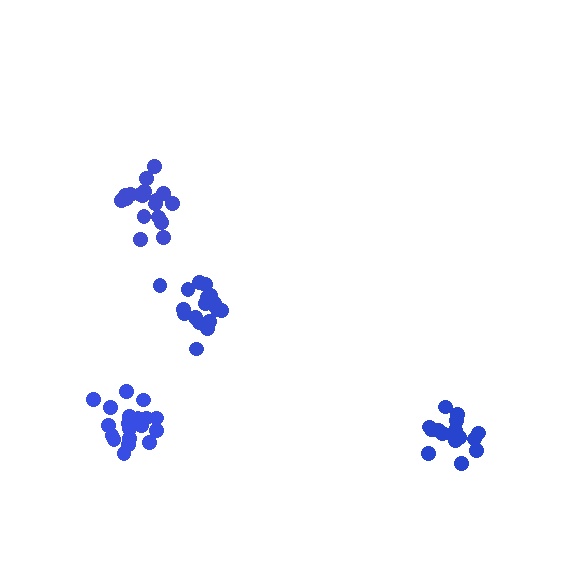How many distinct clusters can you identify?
There are 4 distinct clusters.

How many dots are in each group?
Group 1: 21 dots, Group 2: 18 dots, Group 3: 18 dots, Group 4: 16 dots (73 total).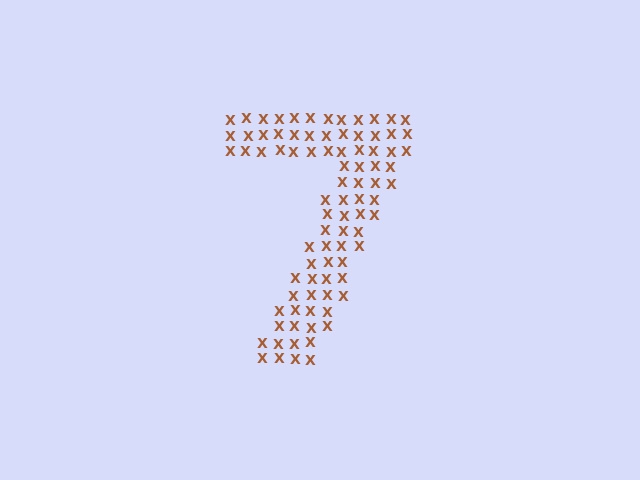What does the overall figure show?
The overall figure shows the digit 7.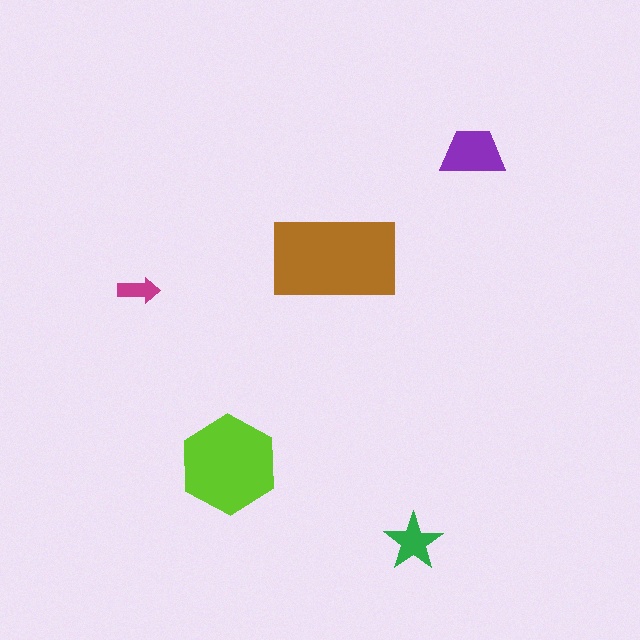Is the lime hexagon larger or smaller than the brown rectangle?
Smaller.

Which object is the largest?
The brown rectangle.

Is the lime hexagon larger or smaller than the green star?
Larger.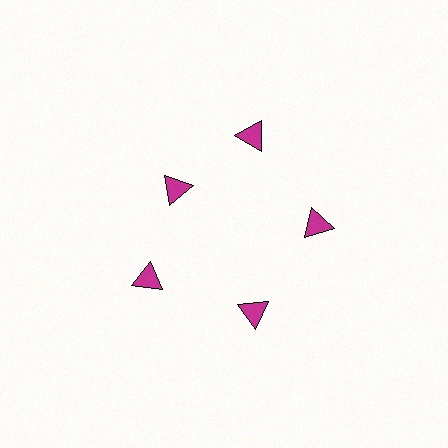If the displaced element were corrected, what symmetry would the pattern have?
It would have 5-fold rotational symmetry — the pattern would map onto itself every 72 degrees.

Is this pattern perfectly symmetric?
No. The 5 magenta triangles are arranged in a ring, but one element near the 10 o'clock position is pulled inward toward the center, breaking the 5-fold rotational symmetry.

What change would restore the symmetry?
The symmetry would be restored by moving it outward, back onto the ring so that all 5 triangles sit at equal angles and equal distance from the center.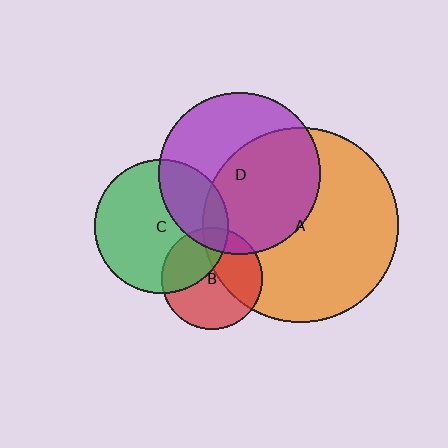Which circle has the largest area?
Circle A (orange).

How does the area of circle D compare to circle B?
Approximately 2.6 times.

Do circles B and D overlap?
Yes.